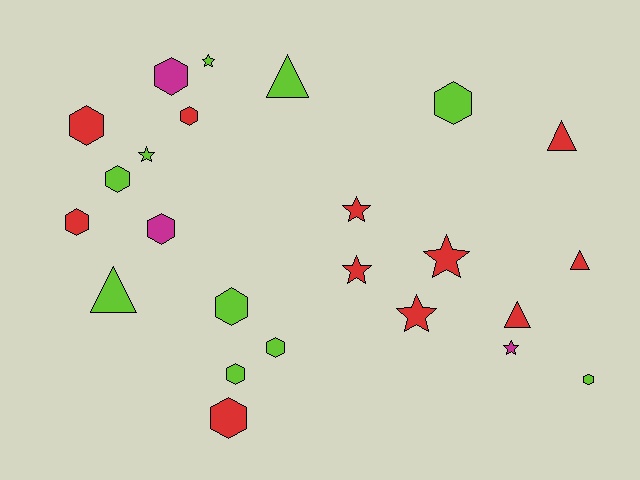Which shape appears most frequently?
Hexagon, with 12 objects.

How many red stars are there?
There are 4 red stars.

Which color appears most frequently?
Red, with 11 objects.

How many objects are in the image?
There are 24 objects.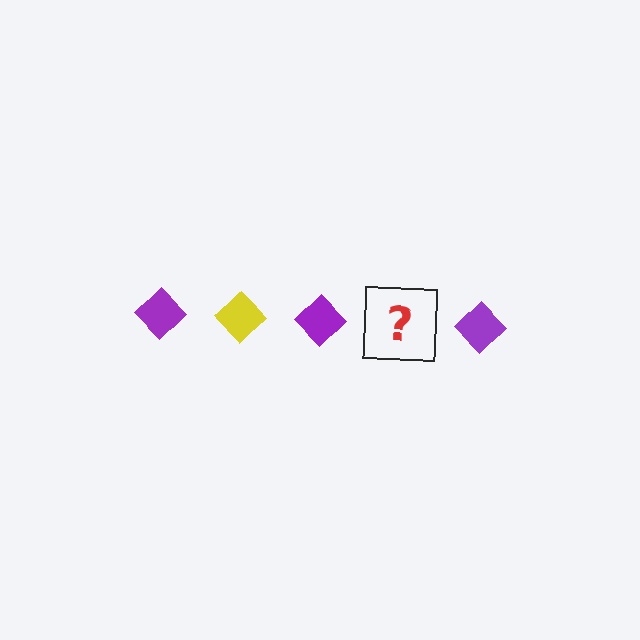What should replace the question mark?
The question mark should be replaced with a yellow diamond.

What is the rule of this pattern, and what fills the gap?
The rule is that the pattern cycles through purple, yellow diamonds. The gap should be filled with a yellow diamond.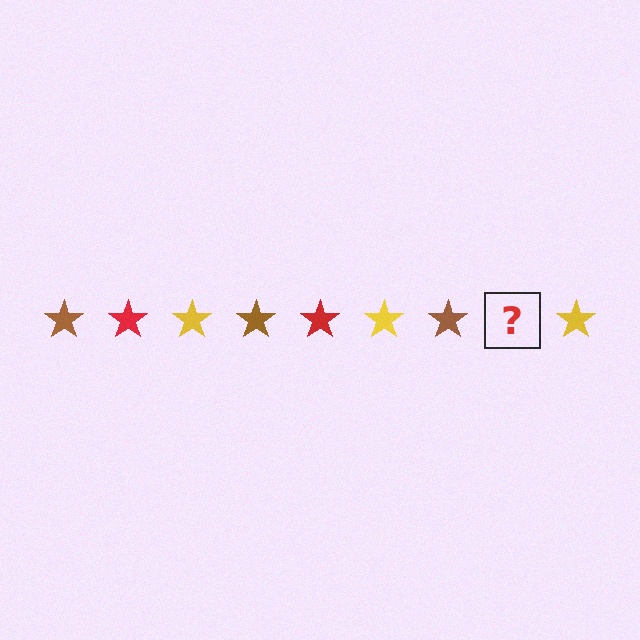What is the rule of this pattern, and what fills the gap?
The rule is that the pattern cycles through brown, red, yellow stars. The gap should be filled with a red star.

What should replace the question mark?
The question mark should be replaced with a red star.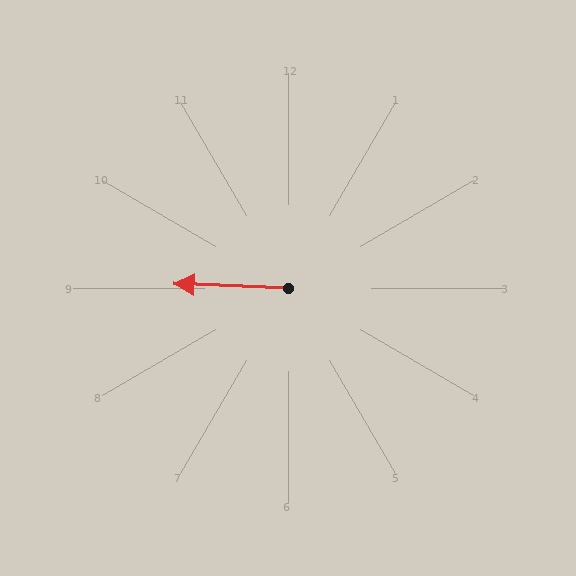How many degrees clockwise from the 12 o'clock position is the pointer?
Approximately 272 degrees.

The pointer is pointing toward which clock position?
Roughly 9 o'clock.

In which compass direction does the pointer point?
West.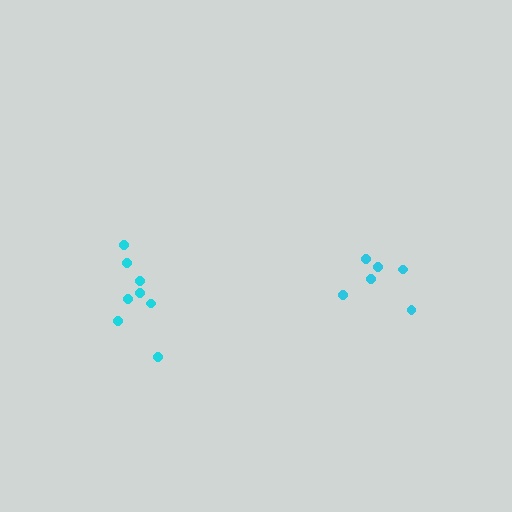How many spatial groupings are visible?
There are 2 spatial groupings.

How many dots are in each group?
Group 1: 8 dots, Group 2: 6 dots (14 total).